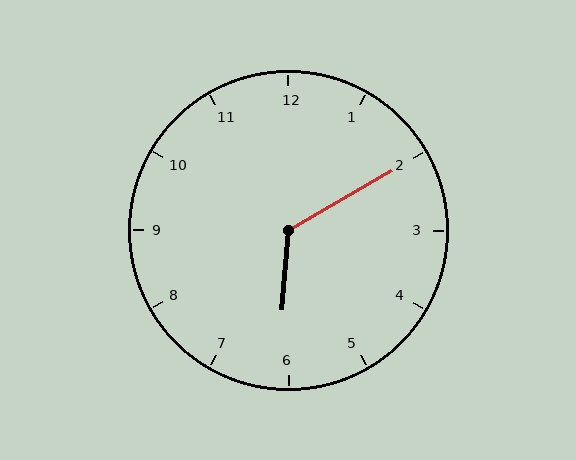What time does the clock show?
6:10.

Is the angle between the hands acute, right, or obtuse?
It is obtuse.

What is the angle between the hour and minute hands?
Approximately 125 degrees.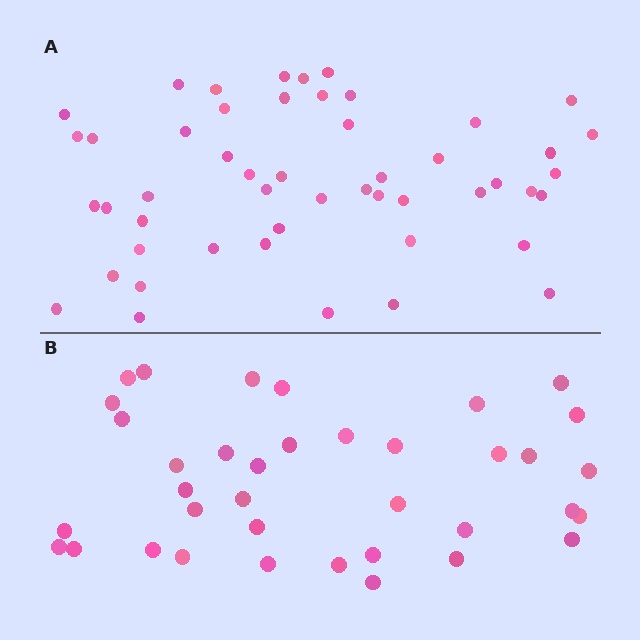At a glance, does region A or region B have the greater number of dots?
Region A (the top region) has more dots.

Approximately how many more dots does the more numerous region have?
Region A has approximately 15 more dots than region B.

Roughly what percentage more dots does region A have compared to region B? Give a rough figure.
About 35% more.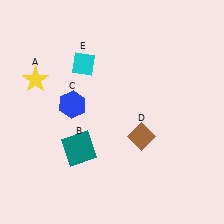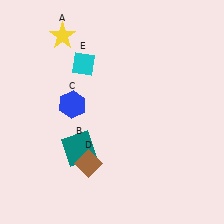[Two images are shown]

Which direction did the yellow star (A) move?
The yellow star (A) moved up.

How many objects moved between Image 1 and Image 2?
2 objects moved between the two images.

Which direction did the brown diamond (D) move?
The brown diamond (D) moved left.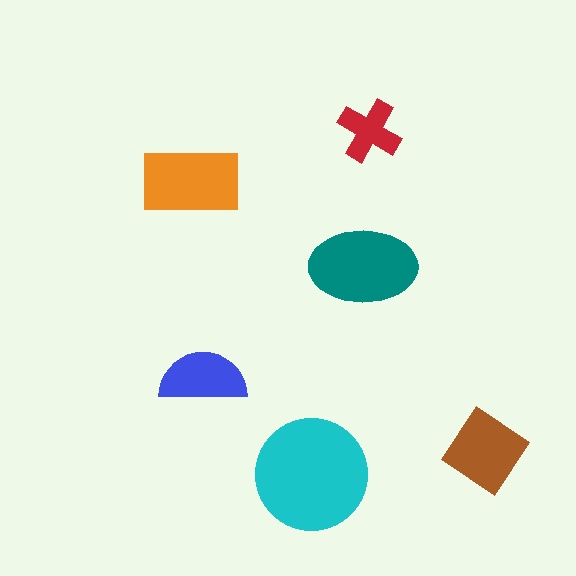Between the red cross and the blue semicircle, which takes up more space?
The blue semicircle.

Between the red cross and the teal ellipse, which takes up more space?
The teal ellipse.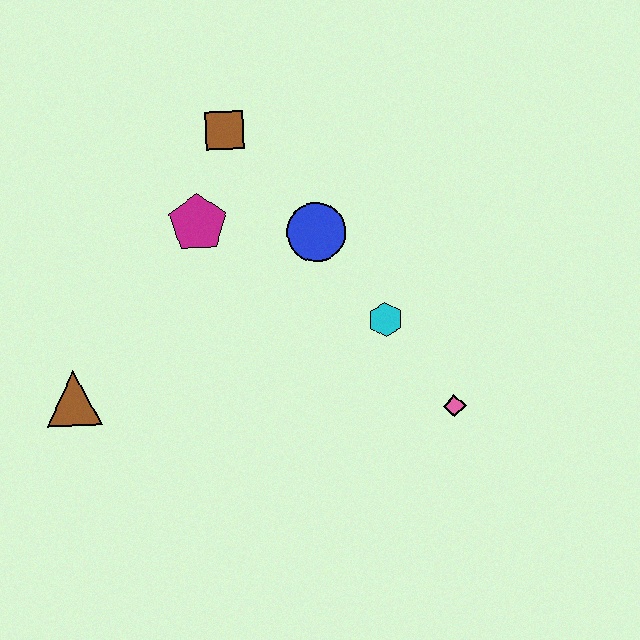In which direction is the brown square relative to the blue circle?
The brown square is above the blue circle.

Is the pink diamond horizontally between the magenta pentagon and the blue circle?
No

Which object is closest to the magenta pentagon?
The brown square is closest to the magenta pentagon.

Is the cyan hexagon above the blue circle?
No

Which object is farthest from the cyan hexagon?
The brown triangle is farthest from the cyan hexagon.